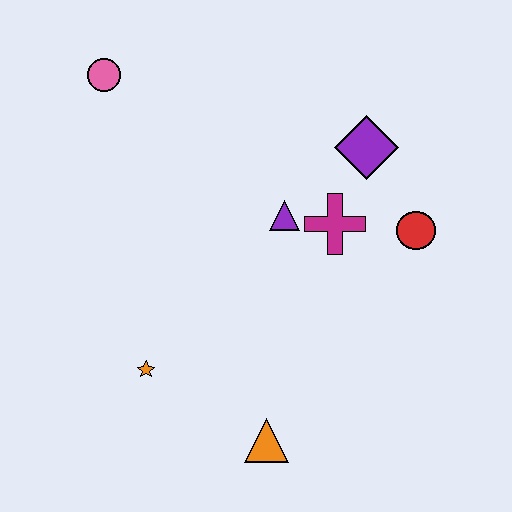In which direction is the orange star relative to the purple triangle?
The orange star is below the purple triangle.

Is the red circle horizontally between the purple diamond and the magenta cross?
No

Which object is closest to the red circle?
The magenta cross is closest to the red circle.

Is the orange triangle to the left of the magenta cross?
Yes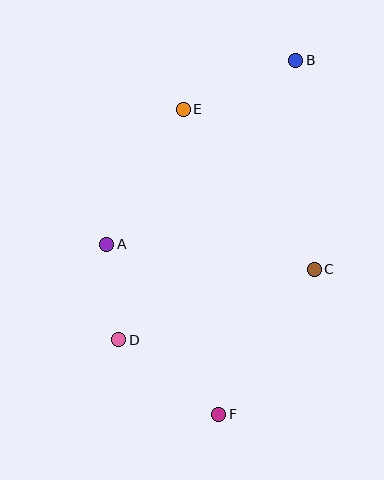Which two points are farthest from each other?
Points B and F are farthest from each other.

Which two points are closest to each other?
Points A and D are closest to each other.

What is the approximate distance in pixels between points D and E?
The distance between D and E is approximately 240 pixels.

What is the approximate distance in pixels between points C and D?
The distance between C and D is approximately 208 pixels.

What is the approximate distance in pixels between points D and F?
The distance between D and F is approximately 125 pixels.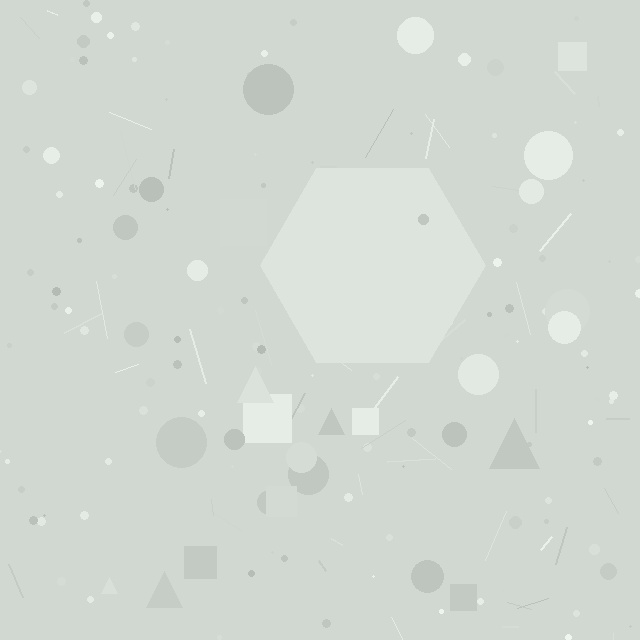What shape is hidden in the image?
A hexagon is hidden in the image.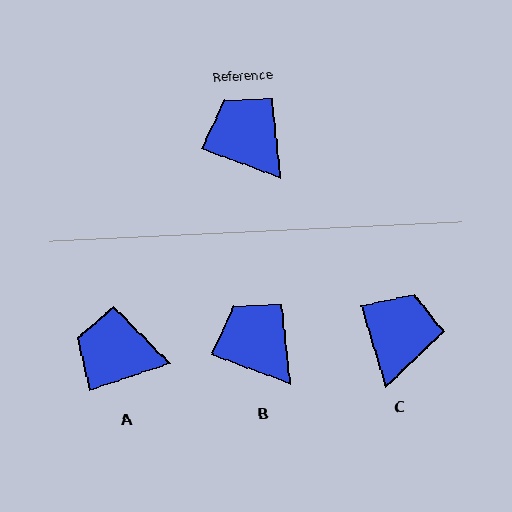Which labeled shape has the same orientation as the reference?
B.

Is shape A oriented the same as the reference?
No, it is off by about 39 degrees.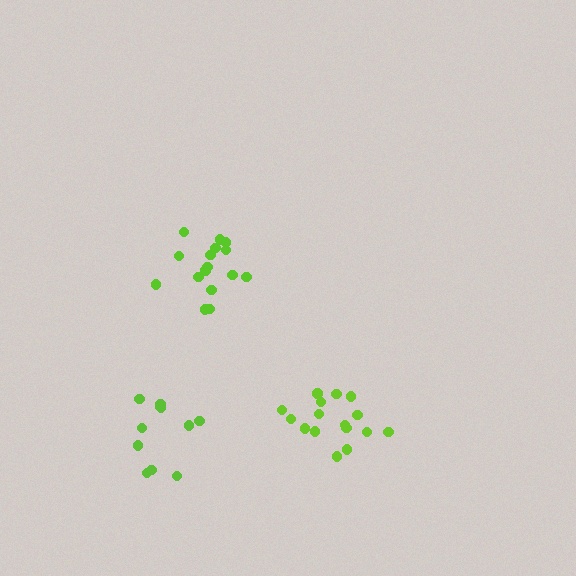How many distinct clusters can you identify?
There are 3 distinct clusters.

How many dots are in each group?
Group 1: 16 dots, Group 2: 16 dots, Group 3: 11 dots (43 total).